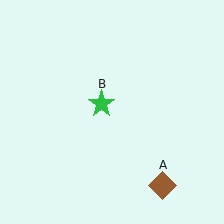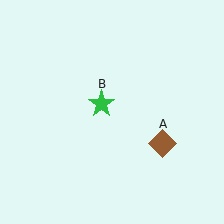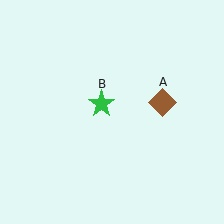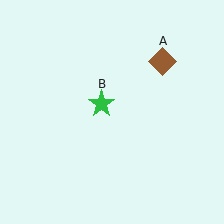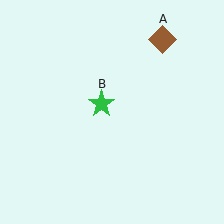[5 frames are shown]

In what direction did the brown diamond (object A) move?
The brown diamond (object A) moved up.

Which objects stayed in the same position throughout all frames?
Green star (object B) remained stationary.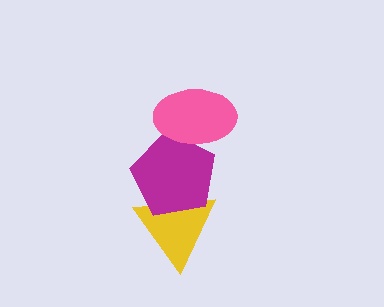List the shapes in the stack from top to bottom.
From top to bottom: the pink ellipse, the magenta pentagon, the yellow triangle.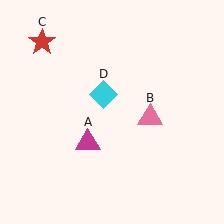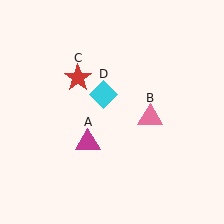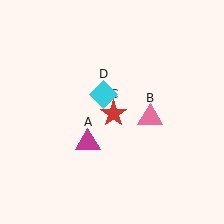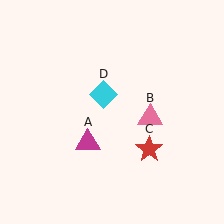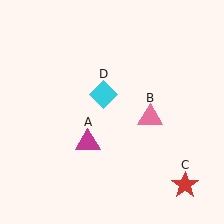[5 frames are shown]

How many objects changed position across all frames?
1 object changed position: red star (object C).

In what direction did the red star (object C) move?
The red star (object C) moved down and to the right.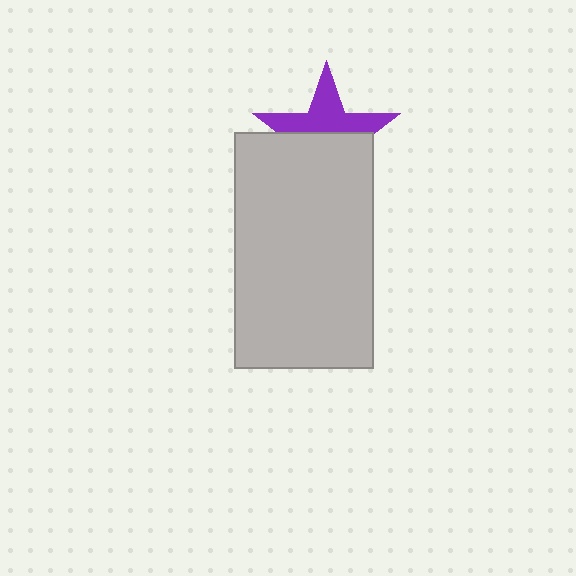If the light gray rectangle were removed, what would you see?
You would see the complete purple star.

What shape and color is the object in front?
The object in front is a light gray rectangle.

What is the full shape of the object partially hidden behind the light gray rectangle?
The partially hidden object is a purple star.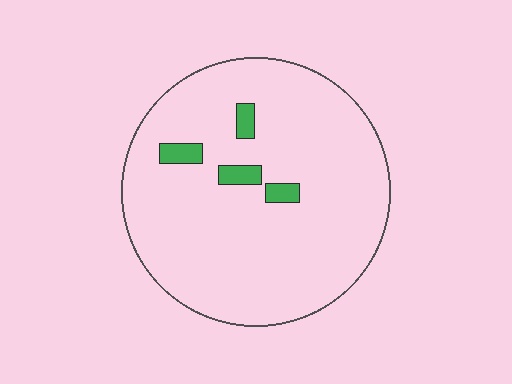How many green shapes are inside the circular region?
4.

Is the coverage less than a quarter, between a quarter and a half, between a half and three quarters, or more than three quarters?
Less than a quarter.